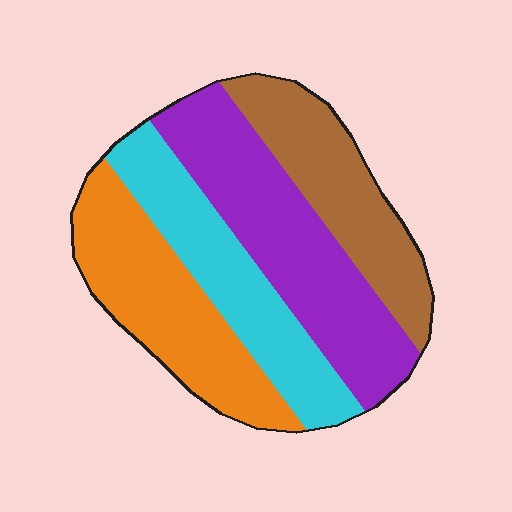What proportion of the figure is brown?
Brown covers 21% of the figure.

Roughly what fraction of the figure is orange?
Orange takes up about one quarter (1/4) of the figure.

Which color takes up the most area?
Purple, at roughly 30%.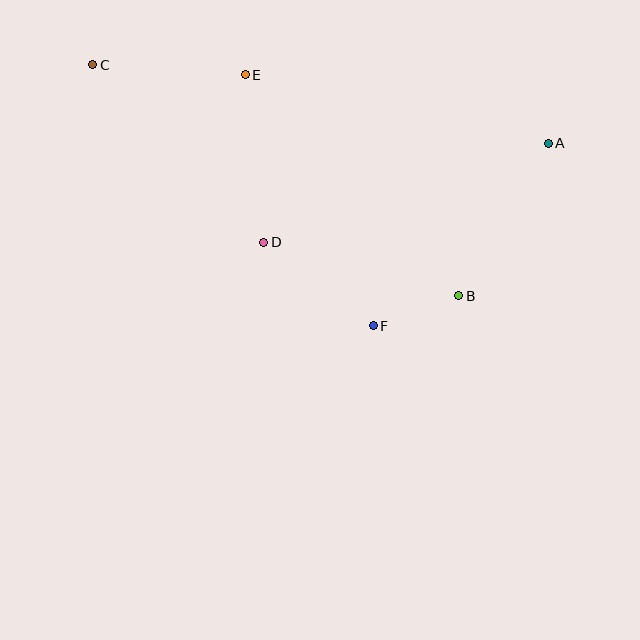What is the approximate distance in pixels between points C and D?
The distance between C and D is approximately 246 pixels.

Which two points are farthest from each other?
Points A and C are farthest from each other.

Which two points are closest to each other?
Points B and F are closest to each other.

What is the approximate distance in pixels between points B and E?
The distance between B and E is approximately 307 pixels.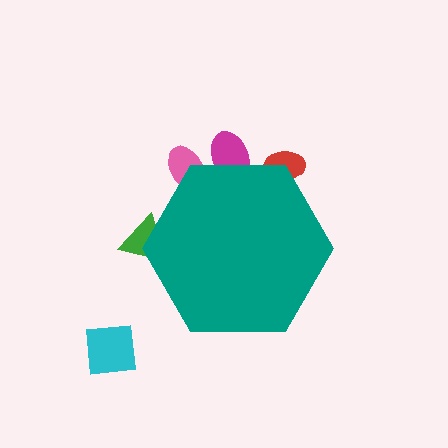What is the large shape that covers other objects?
A teal hexagon.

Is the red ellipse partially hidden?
Yes, the red ellipse is partially hidden behind the teal hexagon.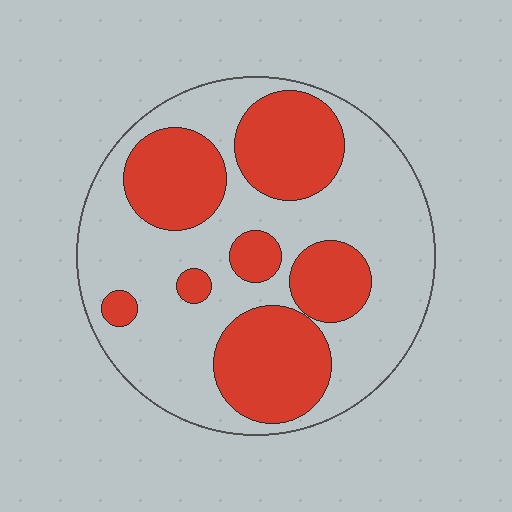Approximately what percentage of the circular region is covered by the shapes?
Approximately 40%.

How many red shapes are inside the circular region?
7.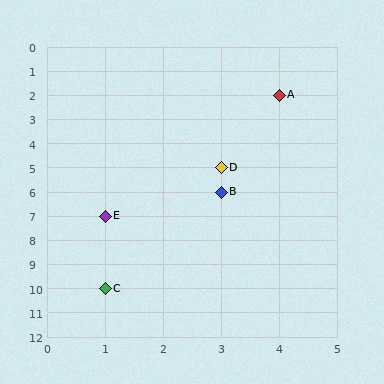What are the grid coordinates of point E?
Point E is at grid coordinates (1, 7).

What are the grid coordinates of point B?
Point B is at grid coordinates (3, 6).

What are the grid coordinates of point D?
Point D is at grid coordinates (3, 5).